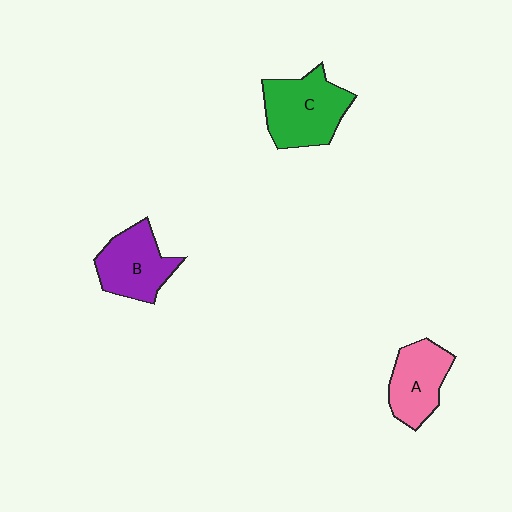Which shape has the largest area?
Shape C (green).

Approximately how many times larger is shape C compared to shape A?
Approximately 1.3 times.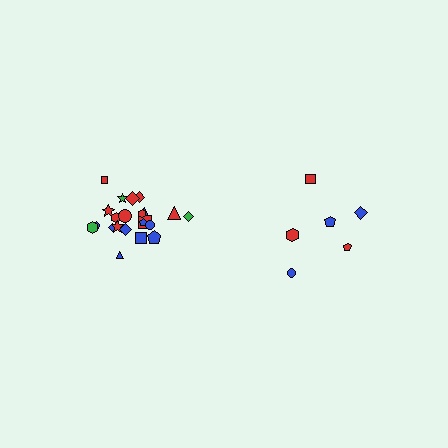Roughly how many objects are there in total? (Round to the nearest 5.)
Roughly 30 objects in total.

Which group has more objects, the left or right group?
The left group.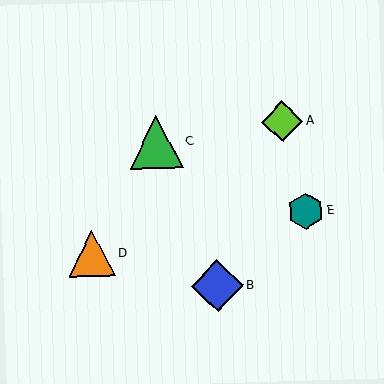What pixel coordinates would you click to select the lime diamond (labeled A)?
Click at (282, 122) to select the lime diamond A.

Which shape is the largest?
The green triangle (labeled C) is the largest.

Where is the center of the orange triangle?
The center of the orange triangle is at (92, 254).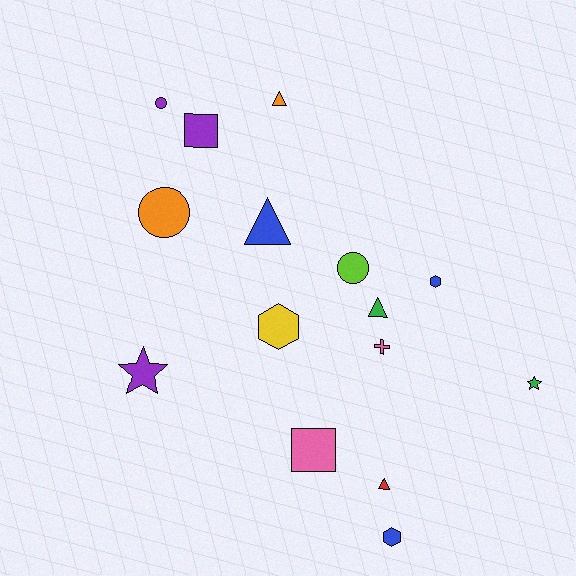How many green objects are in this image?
There are 2 green objects.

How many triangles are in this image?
There are 4 triangles.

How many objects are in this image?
There are 15 objects.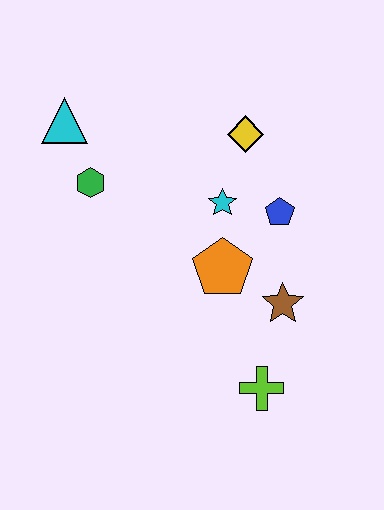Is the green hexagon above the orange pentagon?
Yes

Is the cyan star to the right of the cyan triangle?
Yes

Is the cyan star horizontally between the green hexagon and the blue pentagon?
Yes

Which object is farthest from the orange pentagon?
The cyan triangle is farthest from the orange pentagon.